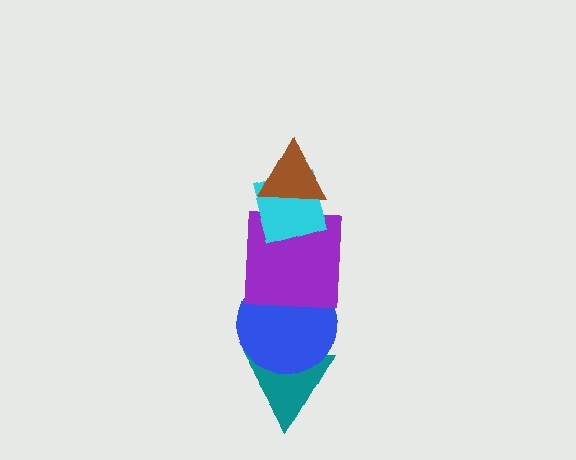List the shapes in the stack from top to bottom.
From top to bottom: the brown triangle, the cyan diamond, the purple square, the blue circle, the teal triangle.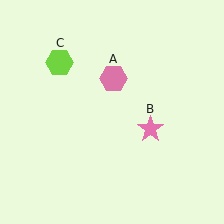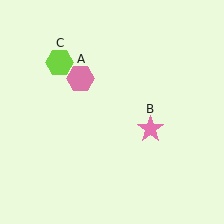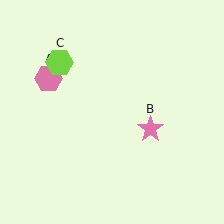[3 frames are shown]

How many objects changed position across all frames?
1 object changed position: pink hexagon (object A).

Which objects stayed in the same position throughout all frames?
Pink star (object B) and lime hexagon (object C) remained stationary.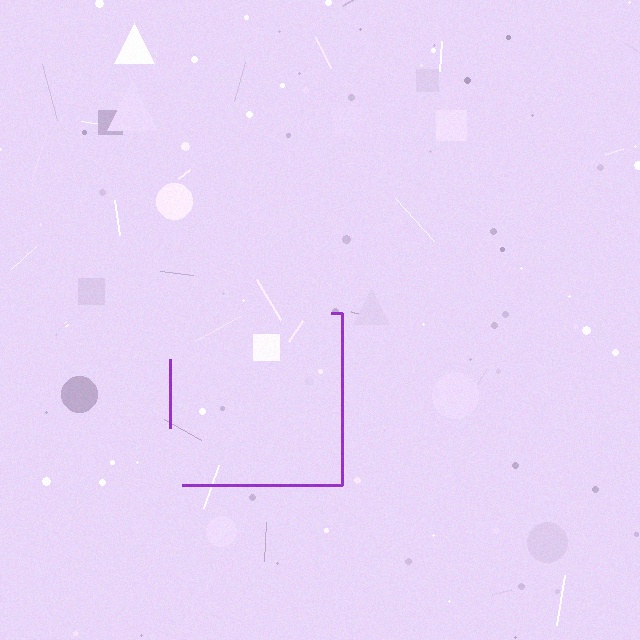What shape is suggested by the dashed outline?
The dashed outline suggests a square.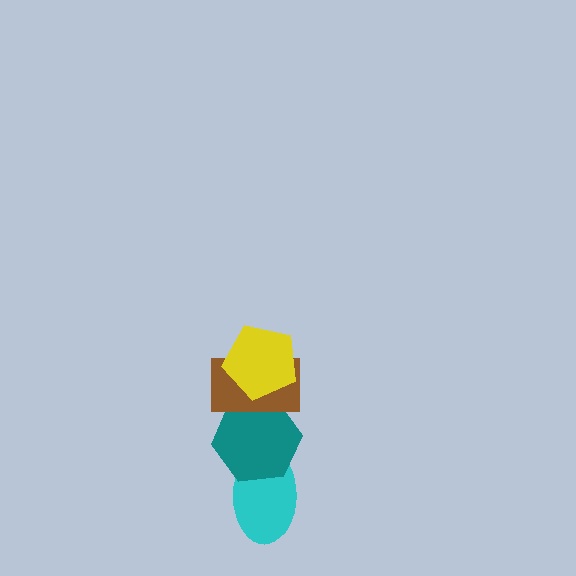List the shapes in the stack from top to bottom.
From top to bottom: the yellow pentagon, the brown rectangle, the teal hexagon, the cyan ellipse.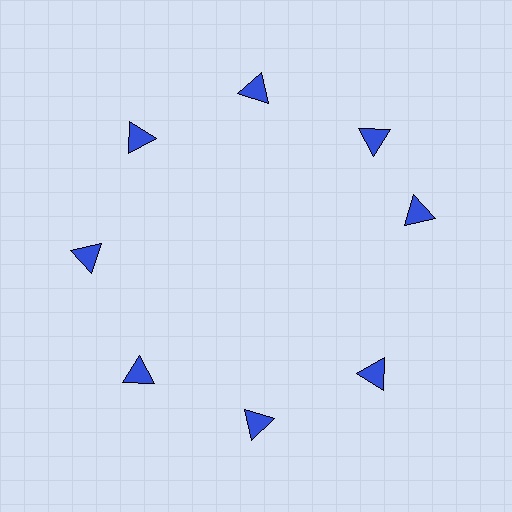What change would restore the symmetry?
The symmetry would be restored by rotating it back into even spacing with its neighbors so that all 8 triangles sit at equal angles and equal distance from the center.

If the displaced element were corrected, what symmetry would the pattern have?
It would have 8-fold rotational symmetry — the pattern would map onto itself every 45 degrees.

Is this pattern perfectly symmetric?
No. The 8 blue triangles are arranged in a ring, but one element near the 3 o'clock position is rotated out of alignment along the ring, breaking the 8-fold rotational symmetry.